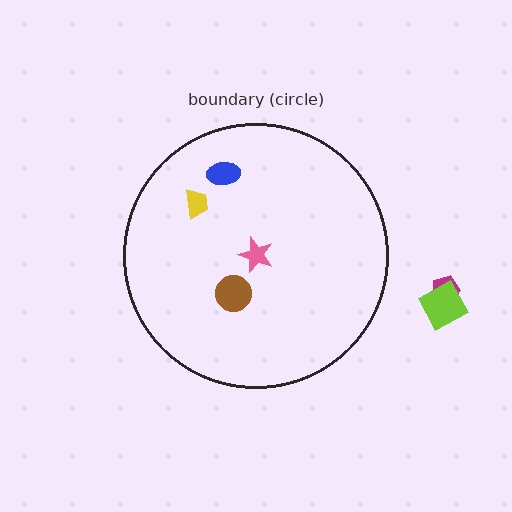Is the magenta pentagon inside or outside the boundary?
Outside.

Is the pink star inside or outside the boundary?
Inside.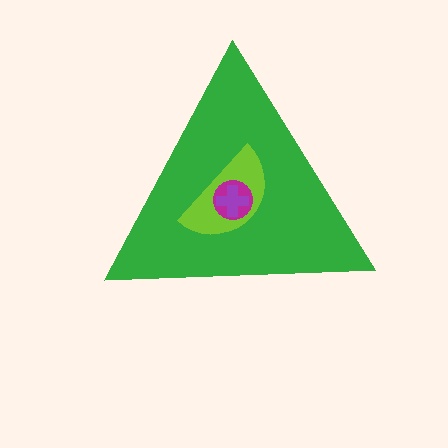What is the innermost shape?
The purple cross.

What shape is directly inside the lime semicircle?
The magenta circle.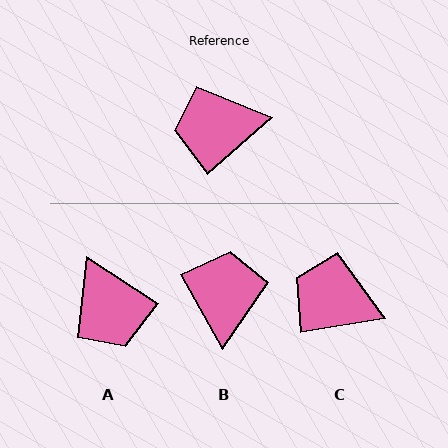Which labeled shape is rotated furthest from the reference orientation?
A, about 106 degrees away.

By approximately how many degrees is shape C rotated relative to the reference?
Approximately 32 degrees clockwise.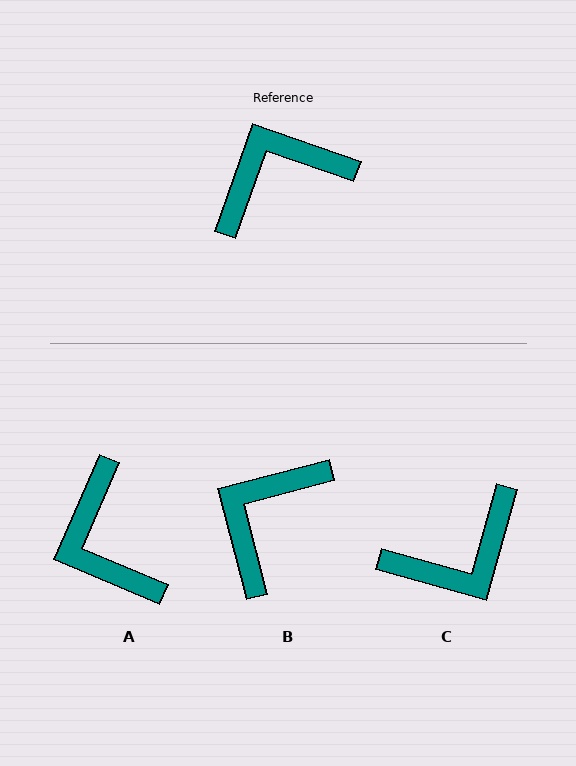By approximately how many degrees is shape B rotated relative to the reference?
Approximately 34 degrees counter-clockwise.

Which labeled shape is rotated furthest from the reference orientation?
C, about 176 degrees away.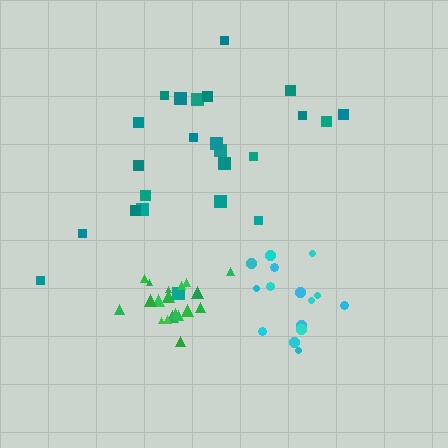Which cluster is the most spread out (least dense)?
Teal.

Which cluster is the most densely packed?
Green.